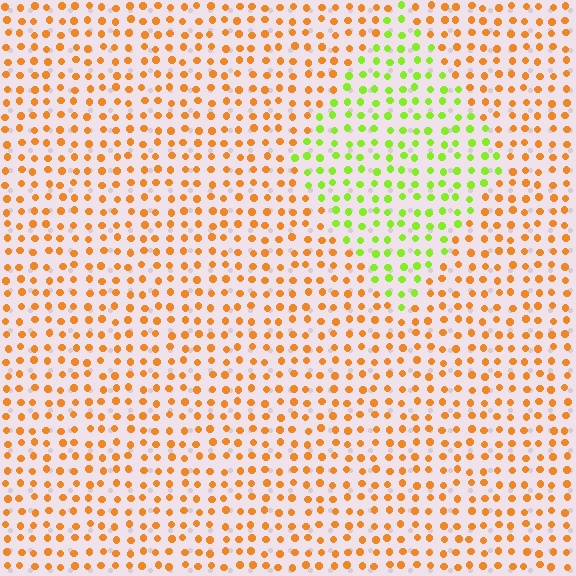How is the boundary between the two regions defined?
The boundary is defined purely by a slight shift in hue (about 63 degrees). Spacing, size, and orientation are identical on both sides.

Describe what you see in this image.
The image is filled with small orange elements in a uniform arrangement. A diamond-shaped region is visible where the elements are tinted to a slightly different hue, forming a subtle color boundary.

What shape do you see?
I see a diamond.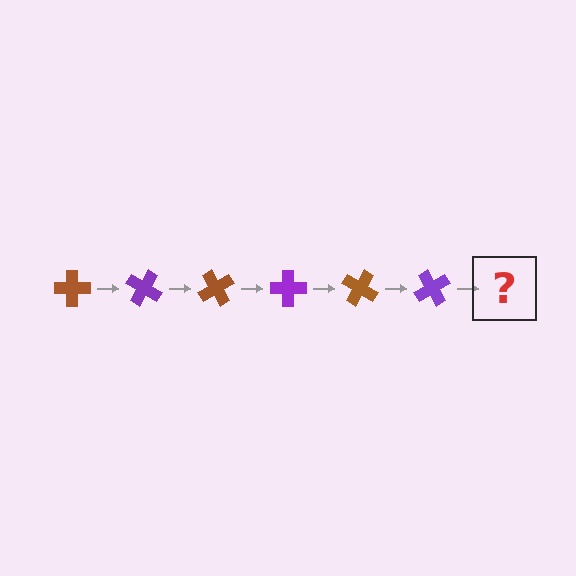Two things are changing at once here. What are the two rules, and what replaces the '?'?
The two rules are that it rotates 30 degrees each step and the color cycles through brown and purple. The '?' should be a brown cross, rotated 180 degrees from the start.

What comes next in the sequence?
The next element should be a brown cross, rotated 180 degrees from the start.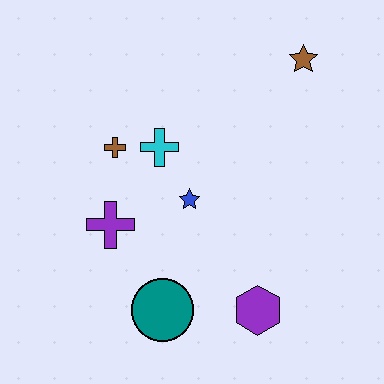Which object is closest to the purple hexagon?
The teal circle is closest to the purple hexagon.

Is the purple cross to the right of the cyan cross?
No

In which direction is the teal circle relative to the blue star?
The teal circle is below the blue star.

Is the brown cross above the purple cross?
Yes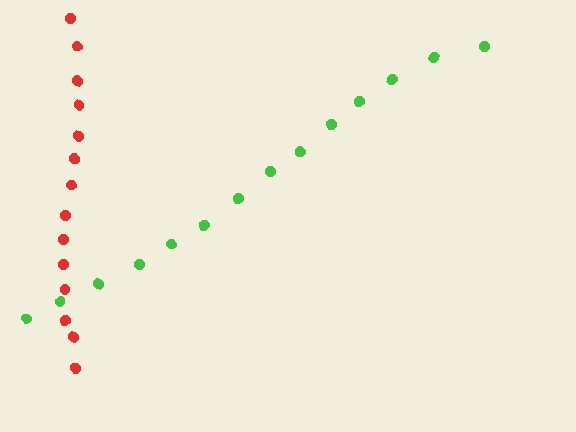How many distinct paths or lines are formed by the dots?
There are 2 distinct paths.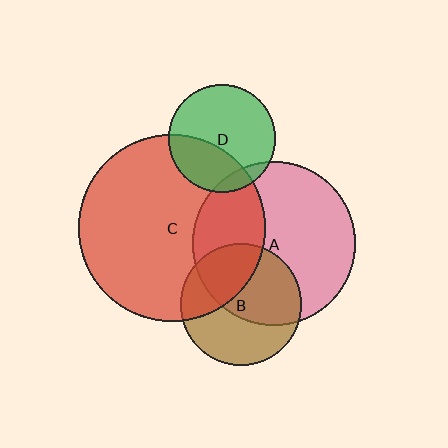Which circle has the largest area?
Circle C (red).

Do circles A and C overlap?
Yes.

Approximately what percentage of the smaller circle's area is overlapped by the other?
Approximately 35%.